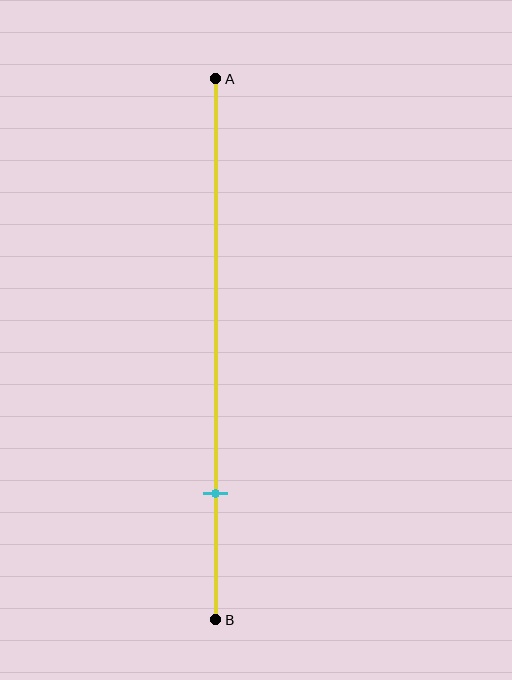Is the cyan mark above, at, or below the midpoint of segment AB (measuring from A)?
The cyan mark is below the midpoint of segment AB.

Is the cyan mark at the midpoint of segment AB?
No, the mark is at about 75% from A, not at the 50% midpoint.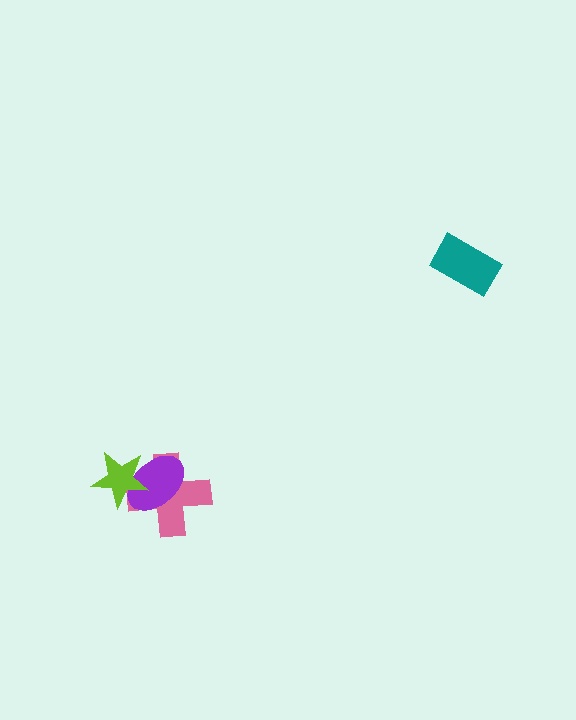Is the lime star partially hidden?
No, no other shape covers it.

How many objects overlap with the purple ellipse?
2 objects overlap with the purple ellipse.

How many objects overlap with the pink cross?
2 objects overlap with the pink cross.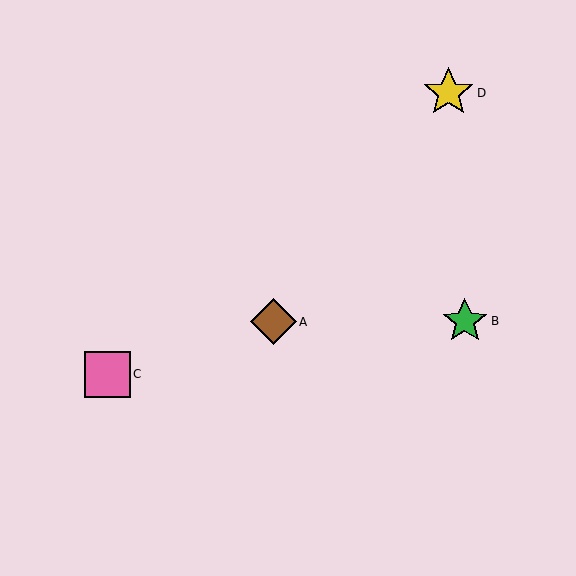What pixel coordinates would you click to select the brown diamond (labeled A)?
Click at (273, 322) to select the brown diamond A.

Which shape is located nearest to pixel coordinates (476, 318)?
The green star (labeled B) at (465, 321) is nearest to that location.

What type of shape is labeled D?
Shape D is a yellow star.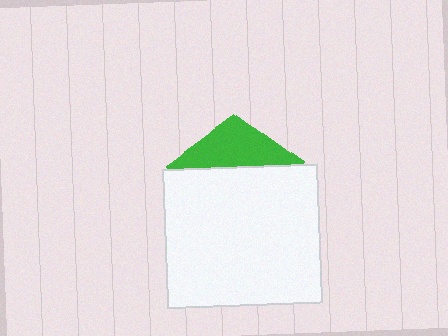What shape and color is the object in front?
The object in front is a white rectangle.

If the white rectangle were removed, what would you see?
You would see the complete green pentagon.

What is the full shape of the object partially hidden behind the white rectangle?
The partially hidden object is a green pentagon.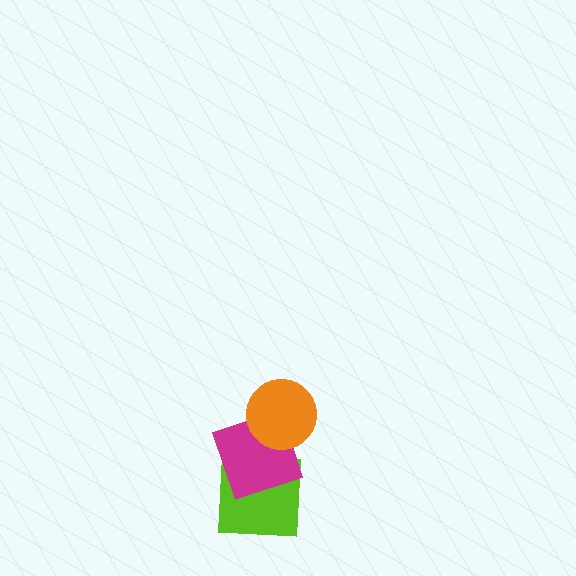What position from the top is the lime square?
The lime square is 3rd from the top.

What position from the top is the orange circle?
The orange circle is 1st from the top.